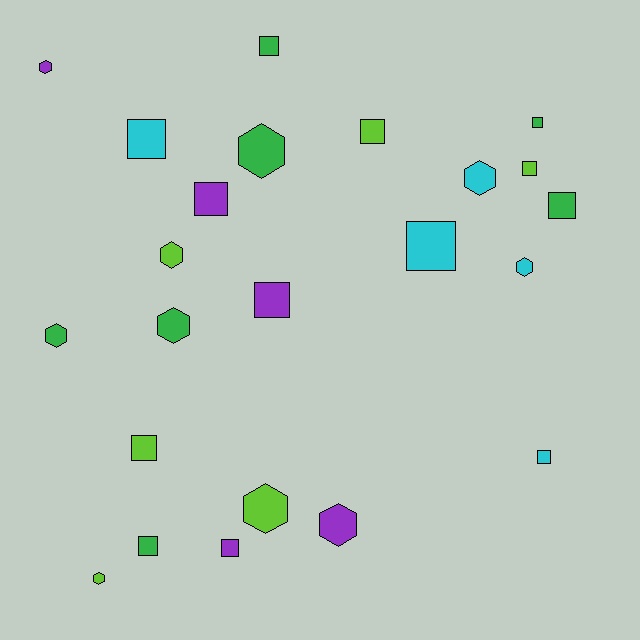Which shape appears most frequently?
Square, with 13 objects.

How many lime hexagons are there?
There are 3 lime hexagons.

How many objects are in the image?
There are 23 objects.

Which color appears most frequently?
Green, with 7 objects.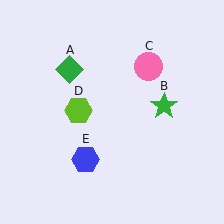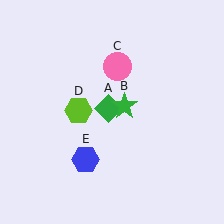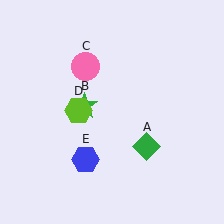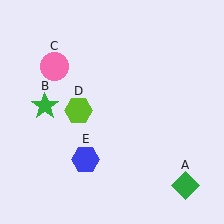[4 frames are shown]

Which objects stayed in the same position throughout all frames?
Lime hexagon (object D) and blue hexagon (object E) remained stationary.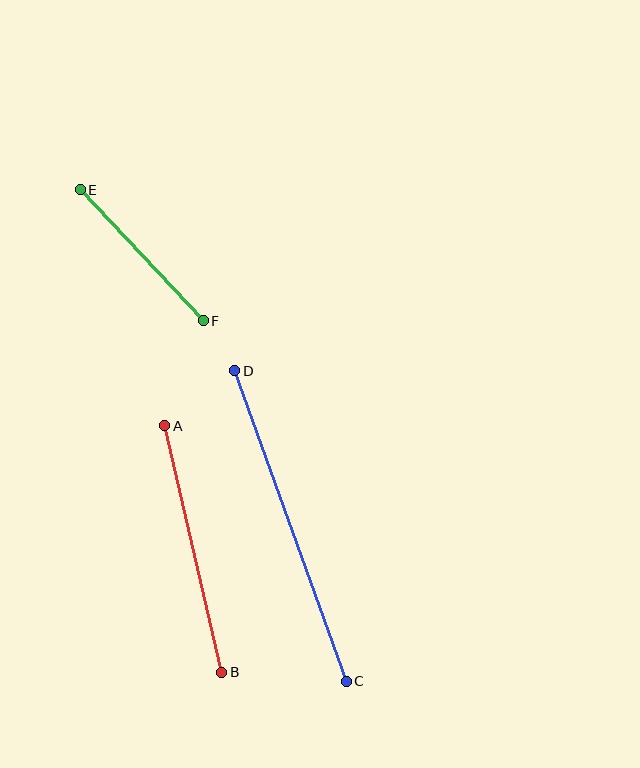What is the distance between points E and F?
The distance is approximately 180 pixels.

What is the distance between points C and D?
The distance is approximately 330 pixels.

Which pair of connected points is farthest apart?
Points C and D are farthest apart.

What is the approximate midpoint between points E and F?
The midpoint is at approximately (142, 255) pixels.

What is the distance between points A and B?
The distance is approximately 253 pixels.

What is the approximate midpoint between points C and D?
The midpoint is at approximately (290, 526) pixels.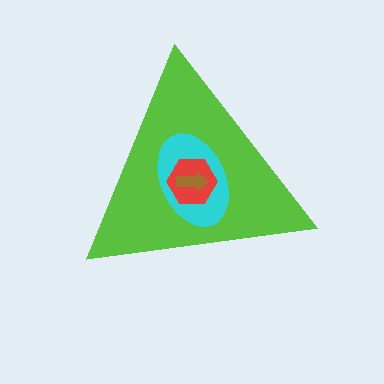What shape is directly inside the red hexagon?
The brown arrow.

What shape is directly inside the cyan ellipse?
The red hexagon.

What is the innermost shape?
The brown arrow.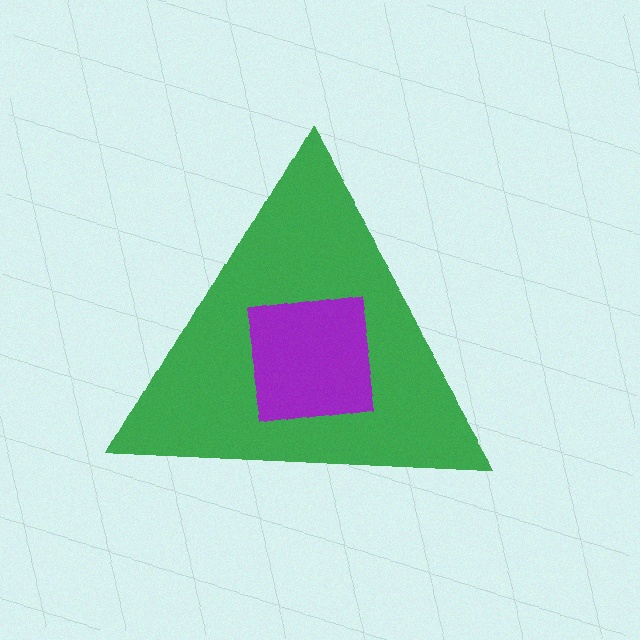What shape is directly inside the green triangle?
The purple square.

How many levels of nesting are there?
2.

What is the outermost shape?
The green triangle.